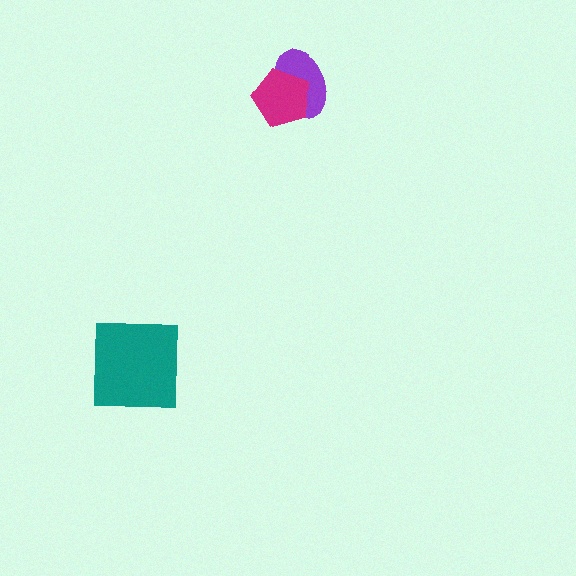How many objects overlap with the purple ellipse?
1 object overlaps with the purple ellipse.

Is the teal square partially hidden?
No, no other shape covers it.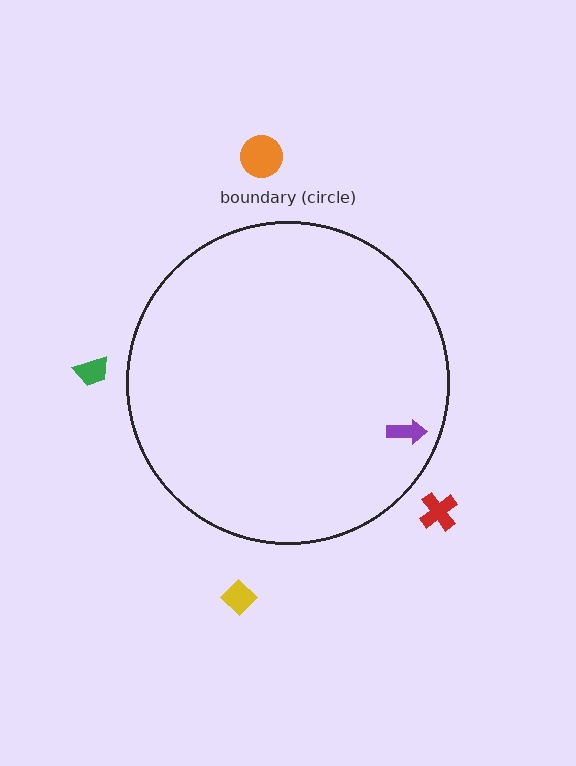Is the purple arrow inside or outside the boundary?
Inside.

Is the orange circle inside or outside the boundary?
Outside.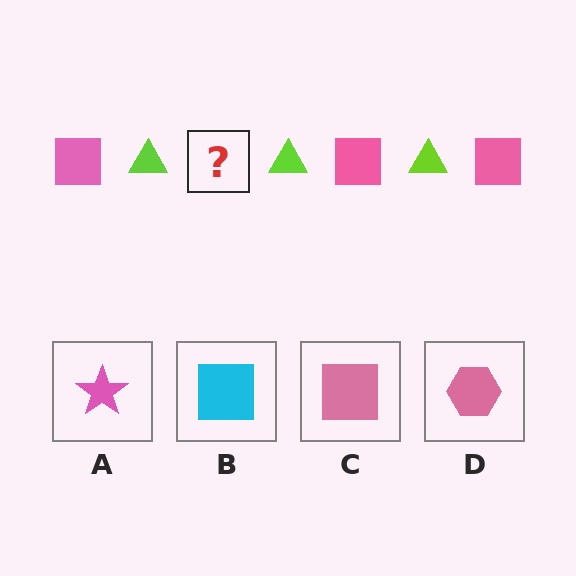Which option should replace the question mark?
Option C.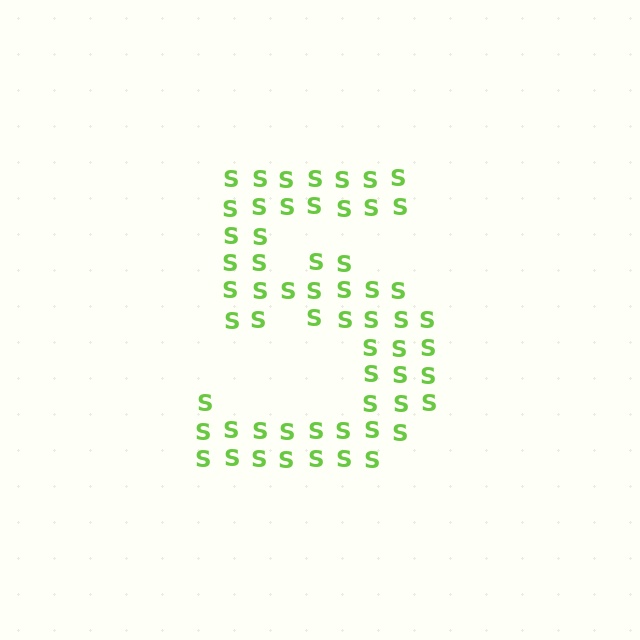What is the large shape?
The large shape is the digit 5.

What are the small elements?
The small elements are letter S's.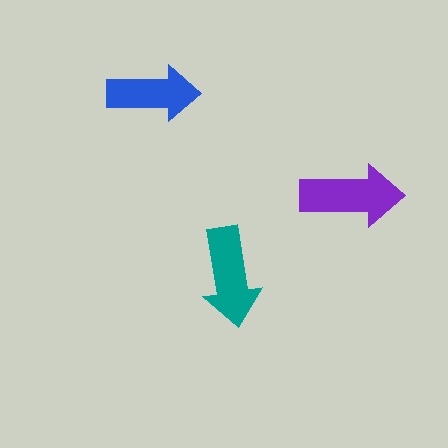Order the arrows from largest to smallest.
the purple one, the teal one, the blue one.